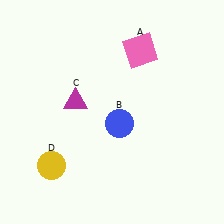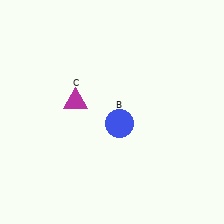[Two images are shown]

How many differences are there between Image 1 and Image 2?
There are 2 differences between the two images.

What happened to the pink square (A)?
The pink square (A) was removed in Image 2. It was in the top-right area of Image 1.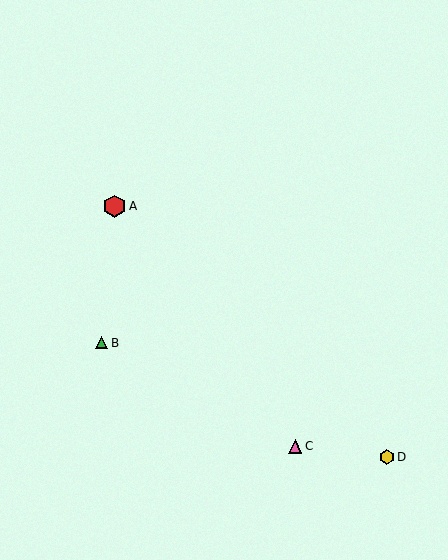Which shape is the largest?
The red hexagon (labeled A) is the largest.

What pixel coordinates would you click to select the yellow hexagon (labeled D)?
Click at (387, 457) to select the yellow hexagon D.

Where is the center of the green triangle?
The center of the green triangle is at (101, 343).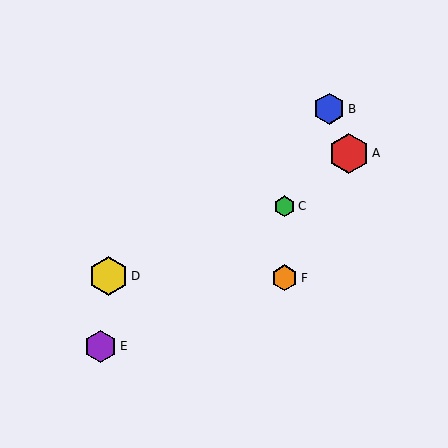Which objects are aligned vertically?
Objects C, F are aligned vertically.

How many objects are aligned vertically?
2 objects (C, F) are aligned vertically.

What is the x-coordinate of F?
Object F is at x≈285.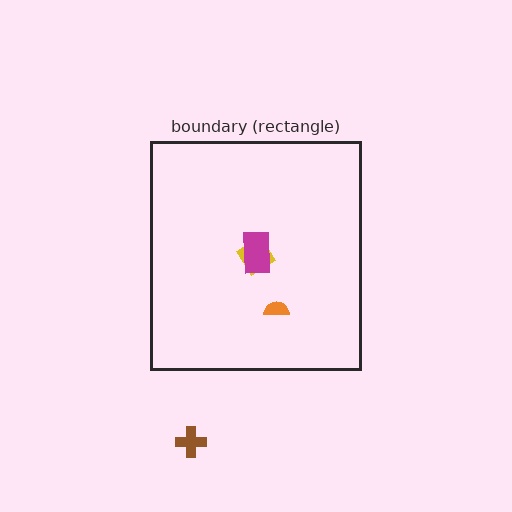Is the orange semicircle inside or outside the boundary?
Inside.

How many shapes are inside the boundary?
3 inside, 1 outside.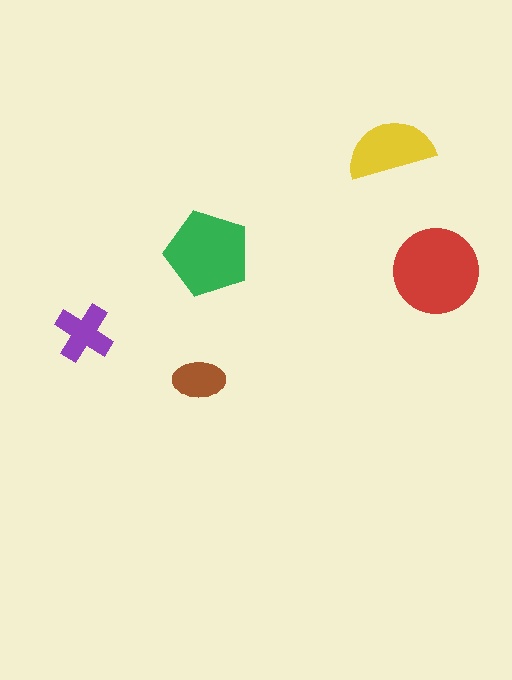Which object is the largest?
The red circle.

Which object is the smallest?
The brown ellipse.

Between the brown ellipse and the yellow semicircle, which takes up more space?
The yellow semicircle.